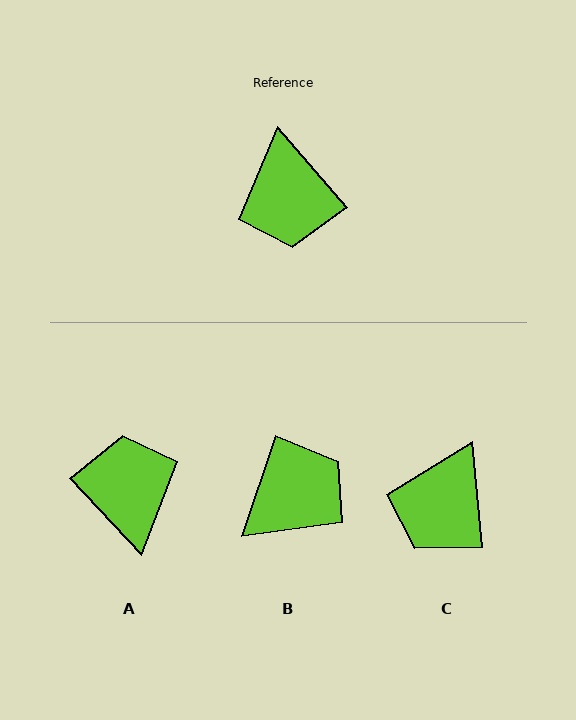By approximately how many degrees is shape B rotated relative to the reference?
Approximately 121 degrees counter-clockwise.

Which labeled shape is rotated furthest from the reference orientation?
A, about 178 degrees away.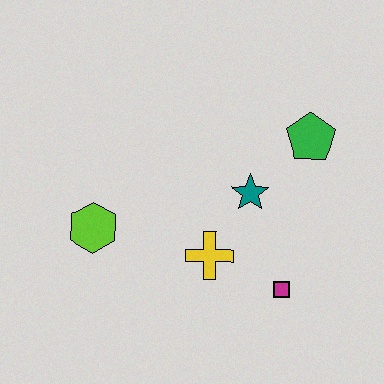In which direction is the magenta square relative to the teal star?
The magenta square is below the teal star.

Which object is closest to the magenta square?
The yellow cross is closest to the magenta square.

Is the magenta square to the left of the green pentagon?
Yes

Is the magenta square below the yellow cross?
Yes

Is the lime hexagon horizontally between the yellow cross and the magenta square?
No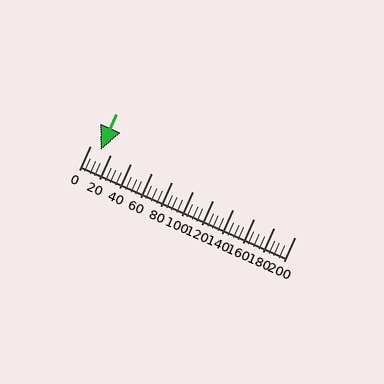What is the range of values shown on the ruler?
The ruler shows values from 0 to 200.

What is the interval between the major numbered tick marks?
The major tick marks are spaced 20 units apart.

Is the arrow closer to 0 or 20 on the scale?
The arrow is closer to 20.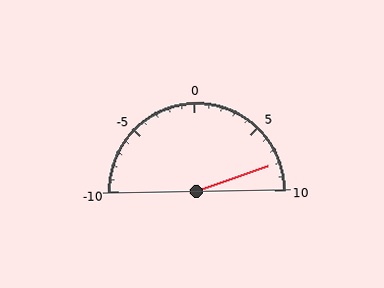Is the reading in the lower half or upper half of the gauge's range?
The reading is in the upper half of the range (-10 to 10).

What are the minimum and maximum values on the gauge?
The gauge ranges from -10 to 10.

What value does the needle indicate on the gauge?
The needle indicates approximately 8.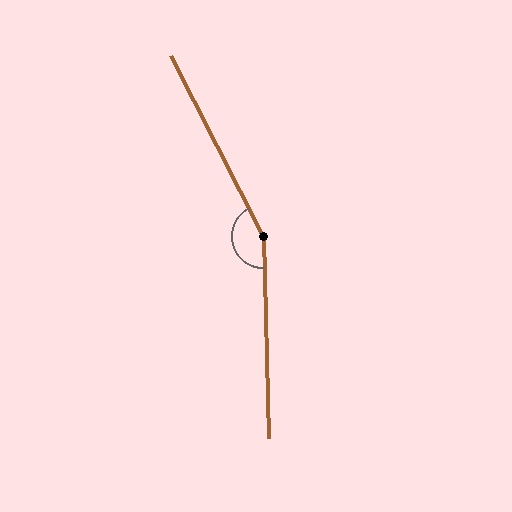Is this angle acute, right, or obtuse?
It is obtuse.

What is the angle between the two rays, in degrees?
Approximately 155 degrees.